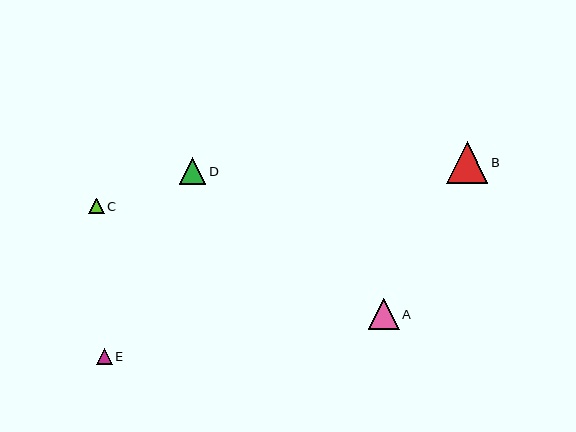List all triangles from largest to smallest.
From largest to smallest: B, A, D, E, C.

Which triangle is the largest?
Triangle B is the largest with a size of approximately 41 pixels.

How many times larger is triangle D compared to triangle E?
Triangle D is approximately 1.6 times the size of triangle E.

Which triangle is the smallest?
Triangle C is the smallest with a size of approximately 16 pixels.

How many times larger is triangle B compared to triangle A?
Triangle B is approximately 1.4 times the size of triangle A.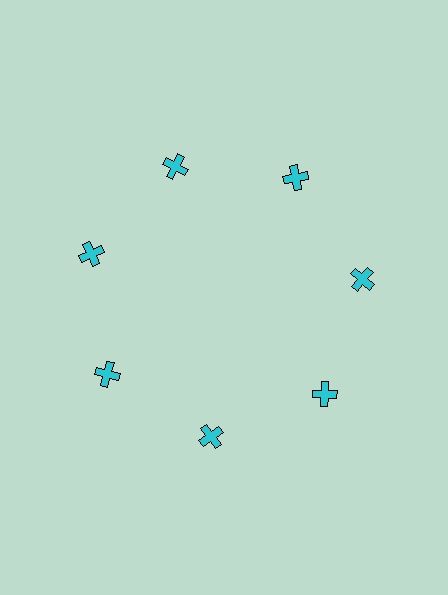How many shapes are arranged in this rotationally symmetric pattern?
There are 7 shapes, arranged in 7 groups of 1.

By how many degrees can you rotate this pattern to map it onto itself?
The pattern maps onto itself every 51 degrees of rotation.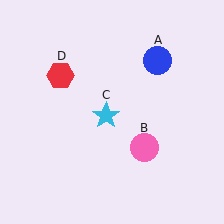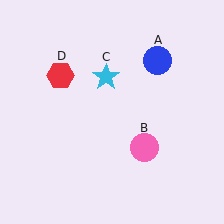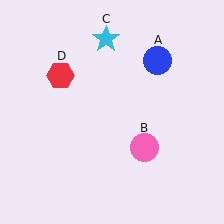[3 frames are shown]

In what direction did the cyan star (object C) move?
The cyan star (object C) moved up.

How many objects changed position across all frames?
1 object changed position: cyan star (object C).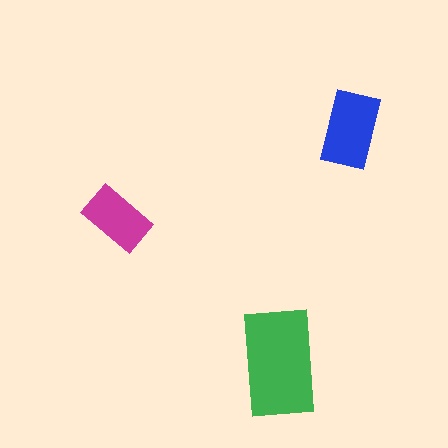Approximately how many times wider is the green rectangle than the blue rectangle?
About 1.5 times wider.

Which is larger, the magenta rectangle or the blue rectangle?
The blue one.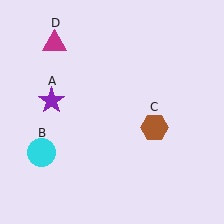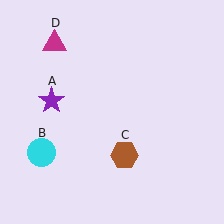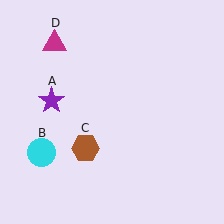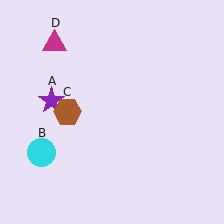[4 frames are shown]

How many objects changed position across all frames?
1 object changed position: brown hexagon (object C).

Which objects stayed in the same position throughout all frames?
Purple star (object A) and cyan circle (object B) and magenta triangle (object D) remained stationary.